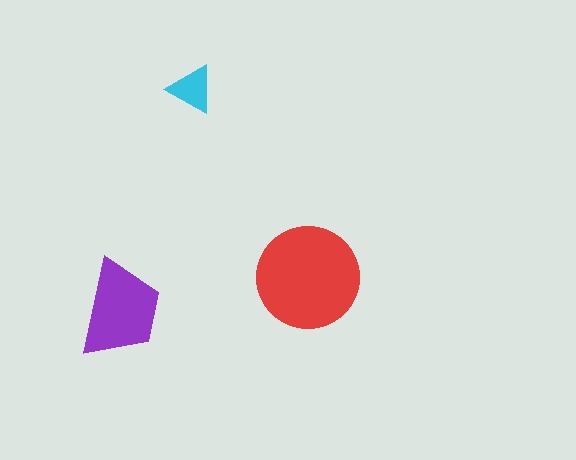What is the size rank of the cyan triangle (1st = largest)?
3rd.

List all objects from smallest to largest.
The cyan triangle, the purple trapezoid, the red circle.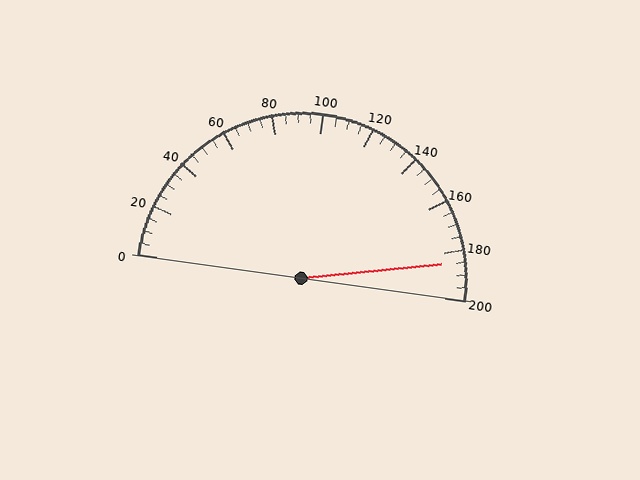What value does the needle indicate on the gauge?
The needle indicates approximately 185.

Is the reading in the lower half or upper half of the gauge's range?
The reading is in the upper half of the range (0 to 200).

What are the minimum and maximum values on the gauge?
The gauge ranges from 0 to 200.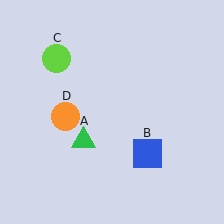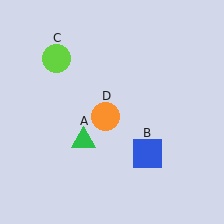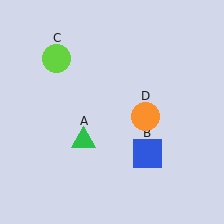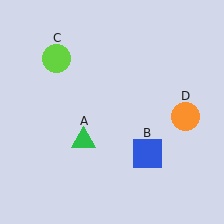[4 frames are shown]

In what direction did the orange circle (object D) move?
The orange circle (object D) moved right.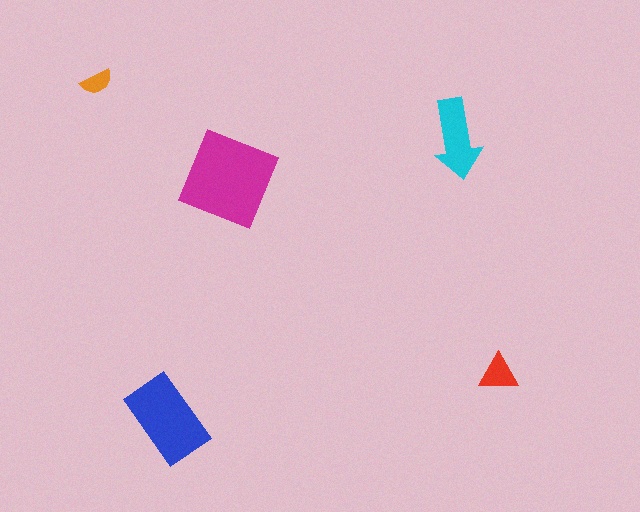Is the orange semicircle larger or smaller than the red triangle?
Smaller.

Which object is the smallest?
The orange semicircle.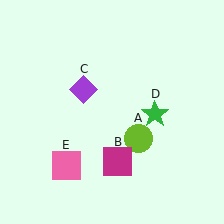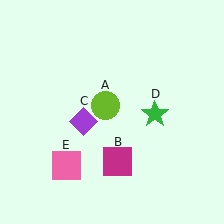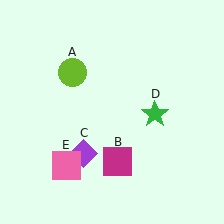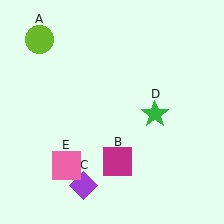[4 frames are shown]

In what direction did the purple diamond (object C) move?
The purple diamond (object C) moved down.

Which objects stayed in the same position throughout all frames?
Magenta square (object B) and green star (object D) and pink square (object E) remained stationary.